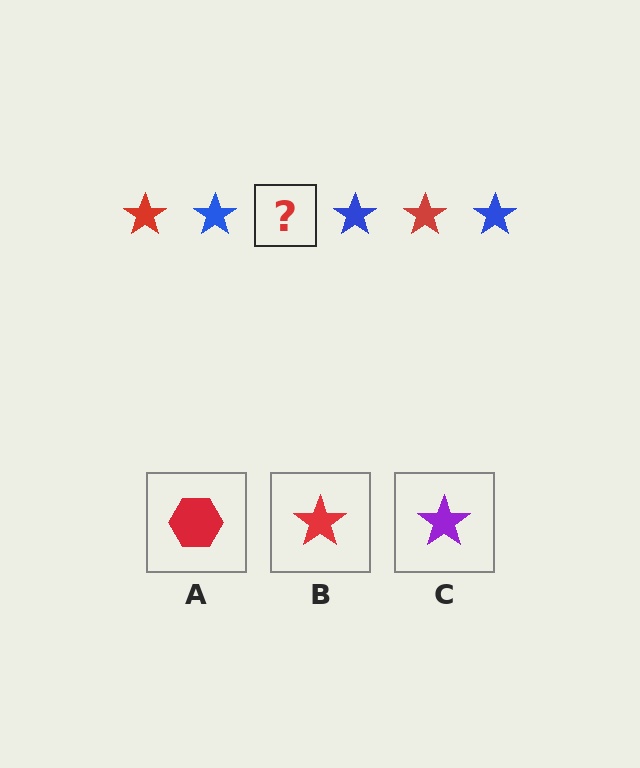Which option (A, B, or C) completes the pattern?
B.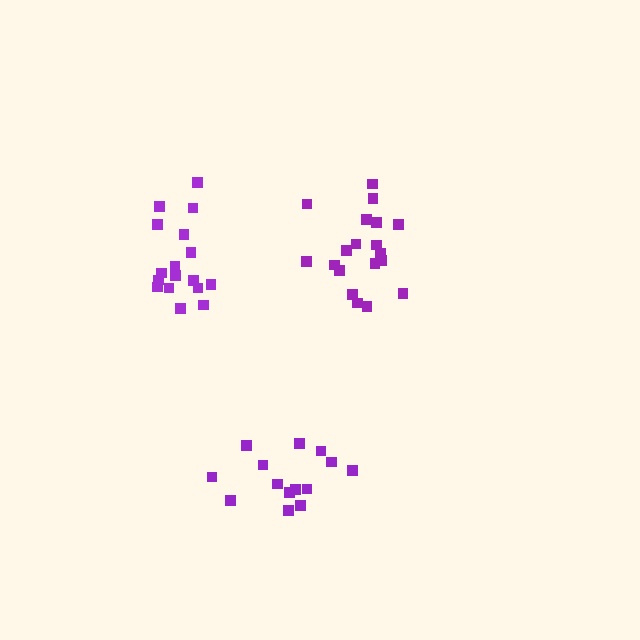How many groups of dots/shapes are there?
There are 3 groups.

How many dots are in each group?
Group 1: 19 dots, Group 2: 17 dots, Group 3: 14 dots (50 total).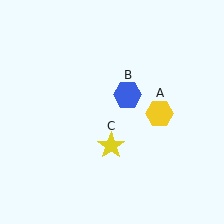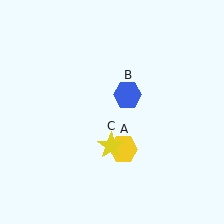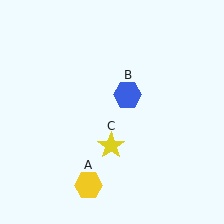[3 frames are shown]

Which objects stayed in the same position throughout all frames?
Blue hexagon (object B) and yellow star (object C) remained stationary.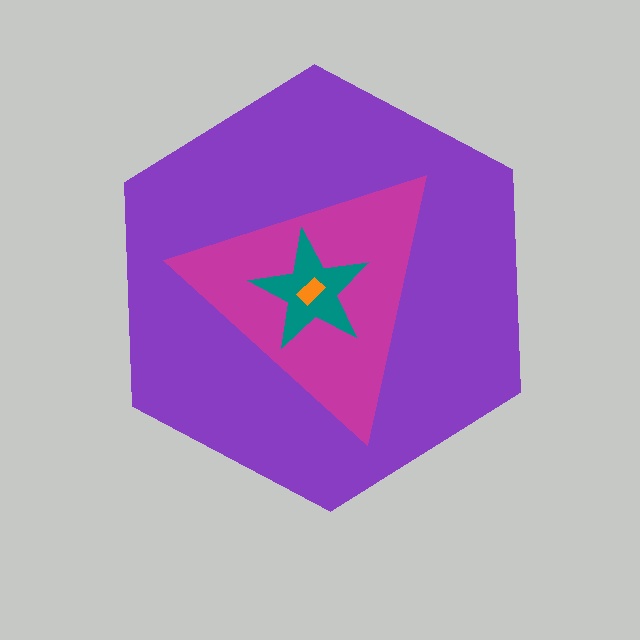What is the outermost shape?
The purple hexagon.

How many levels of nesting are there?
4.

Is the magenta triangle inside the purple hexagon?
Yes.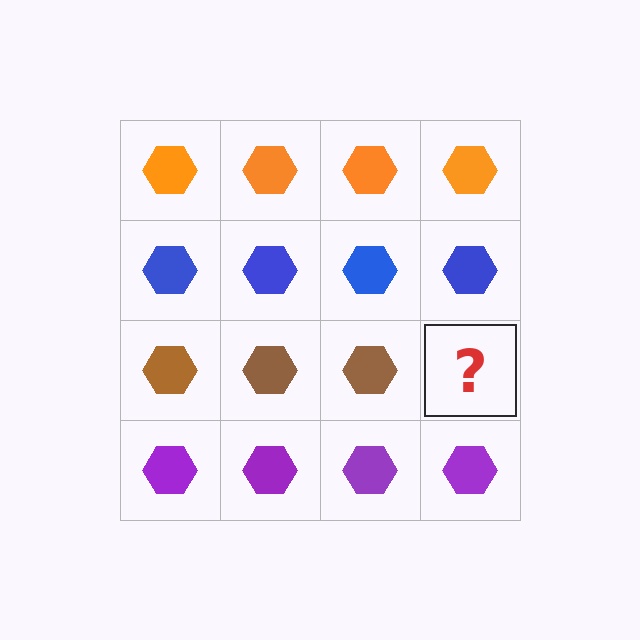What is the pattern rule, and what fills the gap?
The rule is that each row has a consistent color. The gap should be filled with a brown hexagon.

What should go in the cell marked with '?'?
The missing cell should contain a brown hexagon.